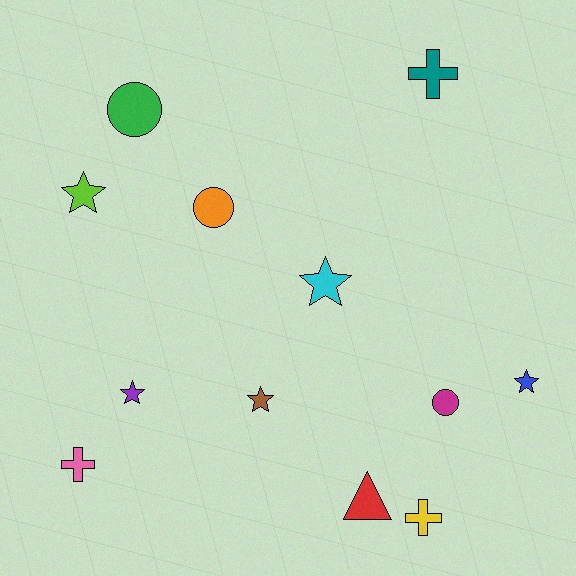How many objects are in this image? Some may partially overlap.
There are 12 objects.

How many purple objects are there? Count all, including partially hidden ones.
There is 1 purple object.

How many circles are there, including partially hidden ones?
There are 3 circles.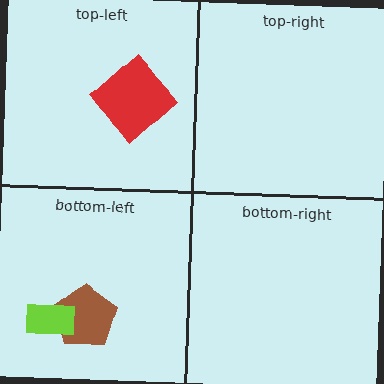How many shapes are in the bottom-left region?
2.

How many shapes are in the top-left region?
1.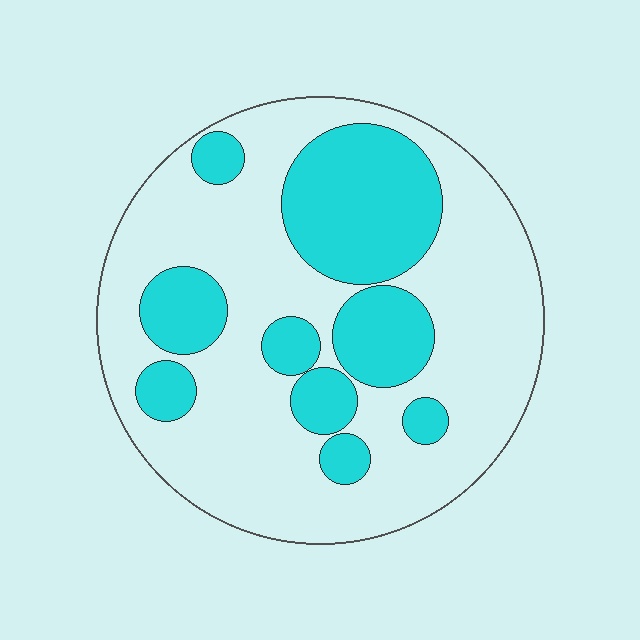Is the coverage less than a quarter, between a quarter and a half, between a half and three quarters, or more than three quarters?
Between a quarter and a half.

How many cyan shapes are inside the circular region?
9.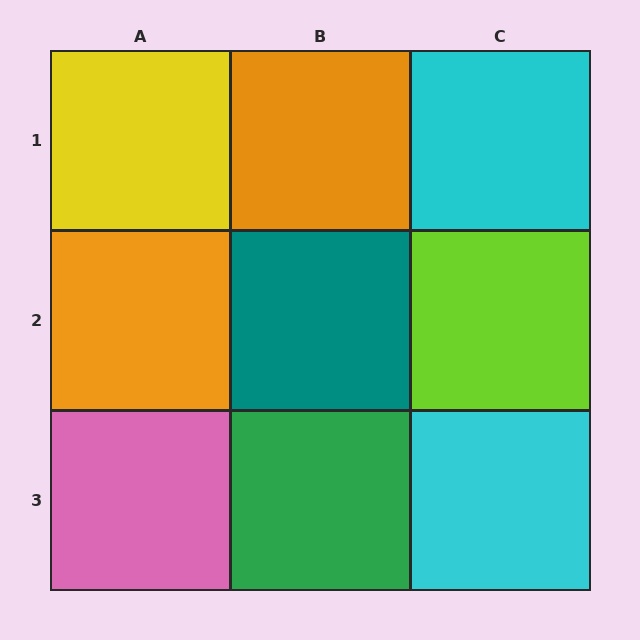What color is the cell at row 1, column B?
Orange.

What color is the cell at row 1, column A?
Yellow.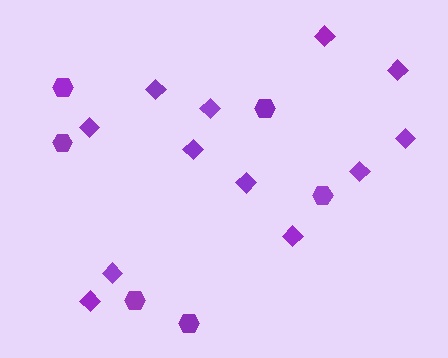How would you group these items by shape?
There are 2 groups: one group of diamonds (12) and one group of hexagons (6).